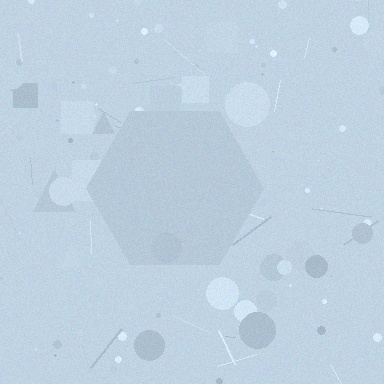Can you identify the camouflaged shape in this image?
The camouflaged shape is a hexagon.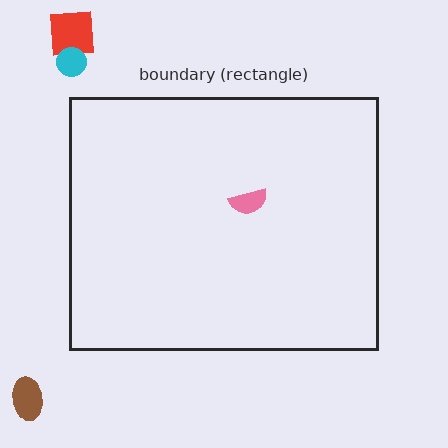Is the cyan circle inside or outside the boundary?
Outside.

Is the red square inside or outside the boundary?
Outside.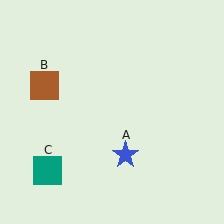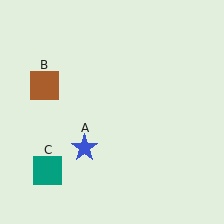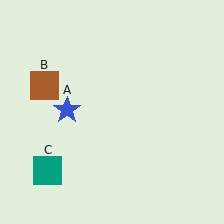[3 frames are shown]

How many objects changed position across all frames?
1 object changed position: blue star (object A).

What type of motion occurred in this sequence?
The blue star (object A) rotated clockwise around the center of the scene.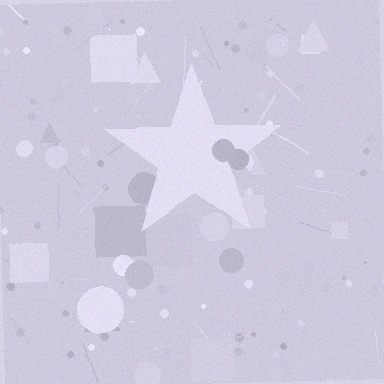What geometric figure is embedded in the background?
A star is embedded in the background.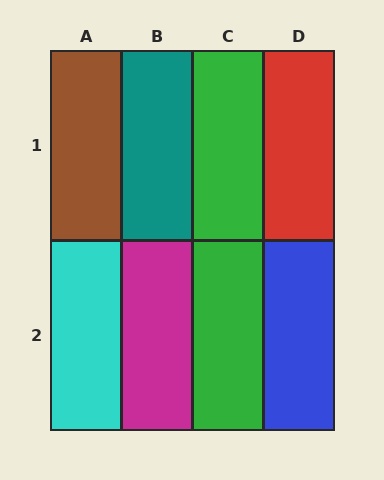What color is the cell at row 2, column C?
Green.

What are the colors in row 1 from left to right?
Brown, teal, green, red.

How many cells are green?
2 cells are green.